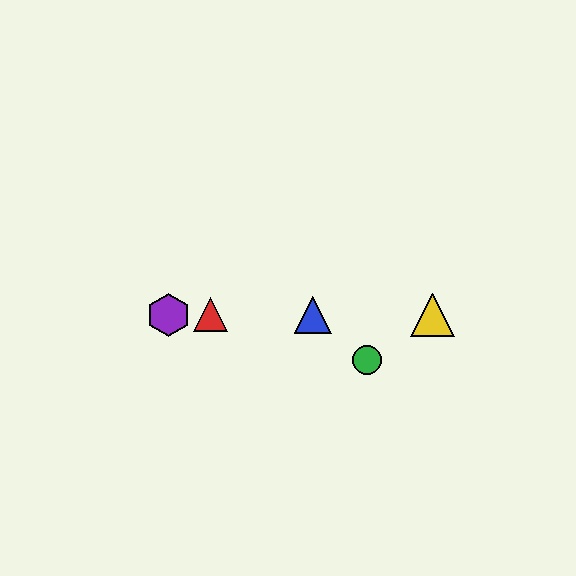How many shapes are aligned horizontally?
4 shapes (the red triangle, the blue triangle, the yellow triangle, the purple hexagon) are aligned horizontally.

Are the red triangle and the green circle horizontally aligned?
No, the red triangle is at y≈315 and the green circle is at y≈360.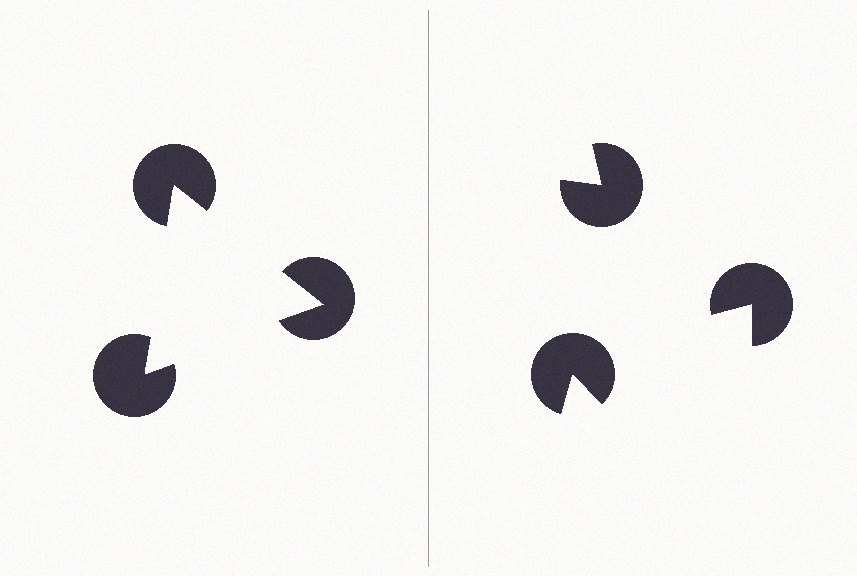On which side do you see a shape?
An illusory triangle appears on the left side. On the right side the wedge cuts are rotated, so no coherent shape forms.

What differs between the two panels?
The pac-man discs are positioned identically on both sides; only the wedge orientations differ. On the left they align to a triangle; on the right they are misaligned.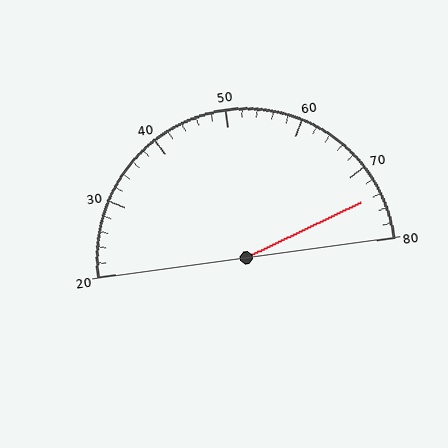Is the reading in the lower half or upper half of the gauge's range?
The reading is in the upper half of the range (20 to 80).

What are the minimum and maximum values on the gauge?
The gauge ranges from 20 to 80.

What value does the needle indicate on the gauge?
The needle indicates approximately 74.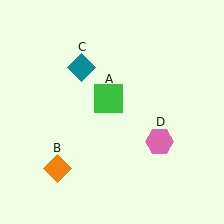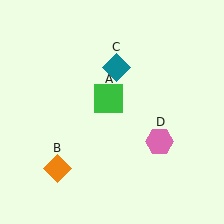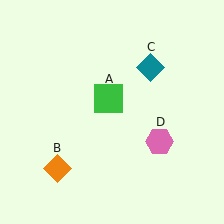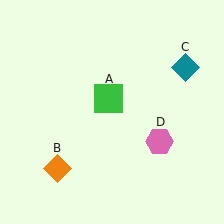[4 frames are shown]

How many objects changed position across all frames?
1 object changed position: teal diamond (object C).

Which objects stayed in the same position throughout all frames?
Green square (object A) and orange diamond (object B) and pink hexagon (object D) remained stationary.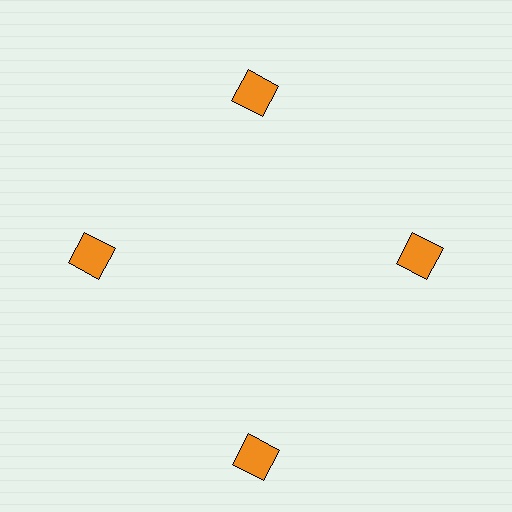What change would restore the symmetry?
The symmetry would be restored by moving it inward, back onto the ring so that all 4 diamonds sit at equal angles and equal distance from the center.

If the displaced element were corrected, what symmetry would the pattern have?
It would have 4-fold rotational symmetry — the pattern would map onto itself every 90 degrees.